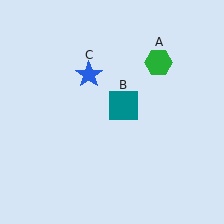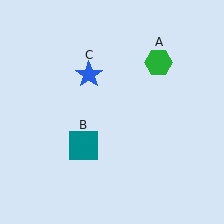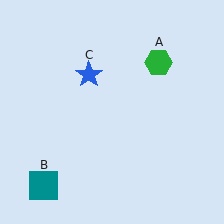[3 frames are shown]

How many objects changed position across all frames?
1 object changed position: teal square (object B).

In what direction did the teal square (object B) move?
The teal square (object B) moved down and to the left.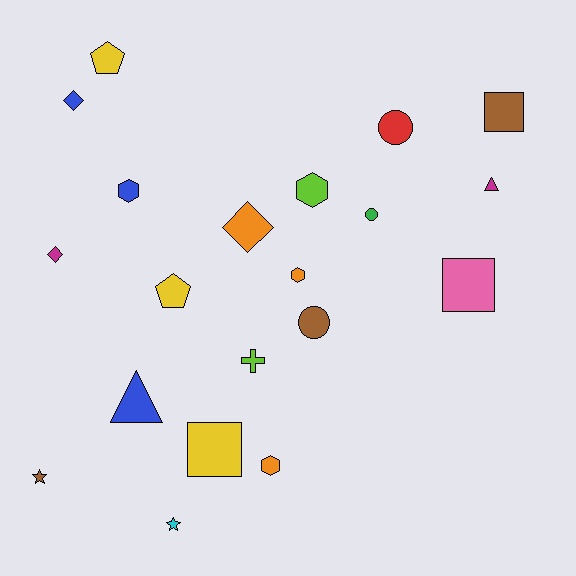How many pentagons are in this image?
There are 2 pentagons.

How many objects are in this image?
There are 20 objects.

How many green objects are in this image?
There is 1 green object.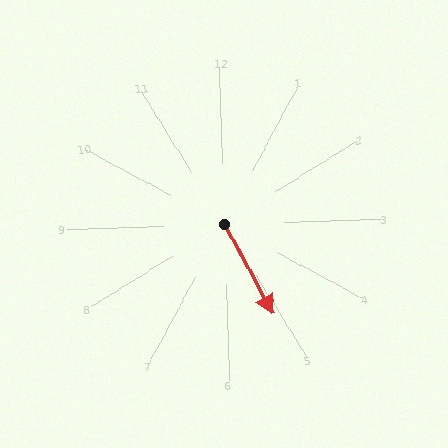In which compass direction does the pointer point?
Southeast.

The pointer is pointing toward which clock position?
Roughly 5 o'clock.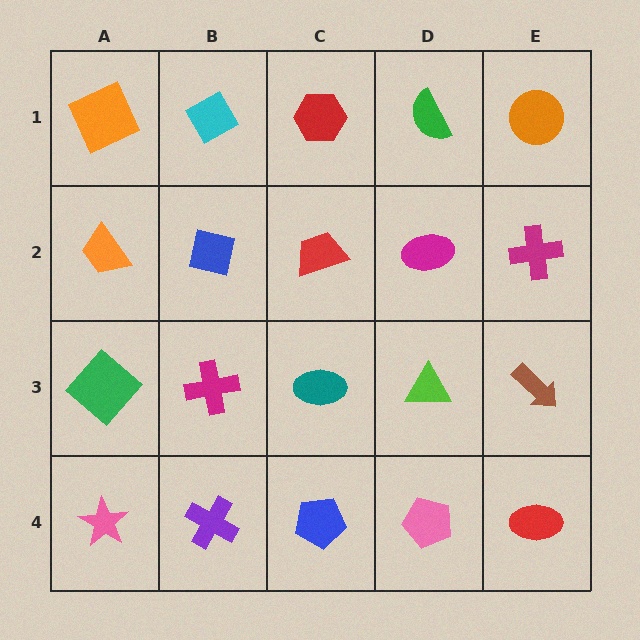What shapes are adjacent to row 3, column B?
A blue square (row 2, column B), a purple cross (row 4, column B), a green diamond (row 3, column A), a teal ellipse (row 3, column C).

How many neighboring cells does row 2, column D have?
4.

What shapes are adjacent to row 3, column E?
A magenta cross (row 2, column E), a red ellipse (row 4, column E), a lime triangle (row 3, column D).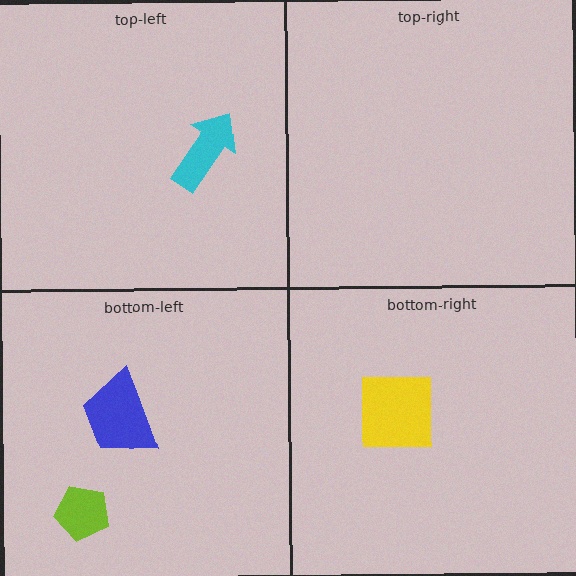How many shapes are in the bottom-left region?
2.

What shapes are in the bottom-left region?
The lime pentagon, the blue trapezoid.